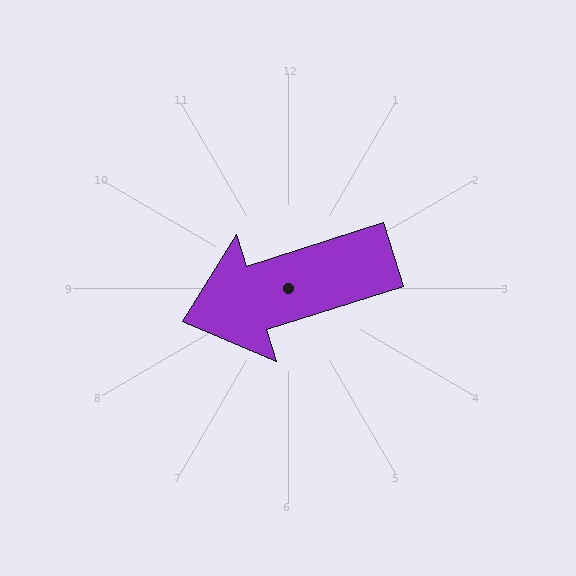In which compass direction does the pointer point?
West.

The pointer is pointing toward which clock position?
Roughly 8 o'clock.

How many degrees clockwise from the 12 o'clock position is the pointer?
Approximately 252 degrees.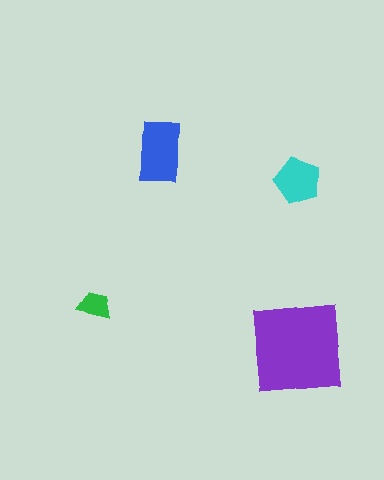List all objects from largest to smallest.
The purple square, the blue rectangle, the cyan pentagon, the green trapezoid.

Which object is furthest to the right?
The purple square is rightmost.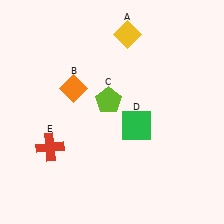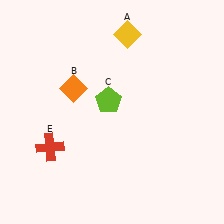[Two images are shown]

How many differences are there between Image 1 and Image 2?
There is 1 difference between the two images.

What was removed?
The green square (D) was removed in Image 2.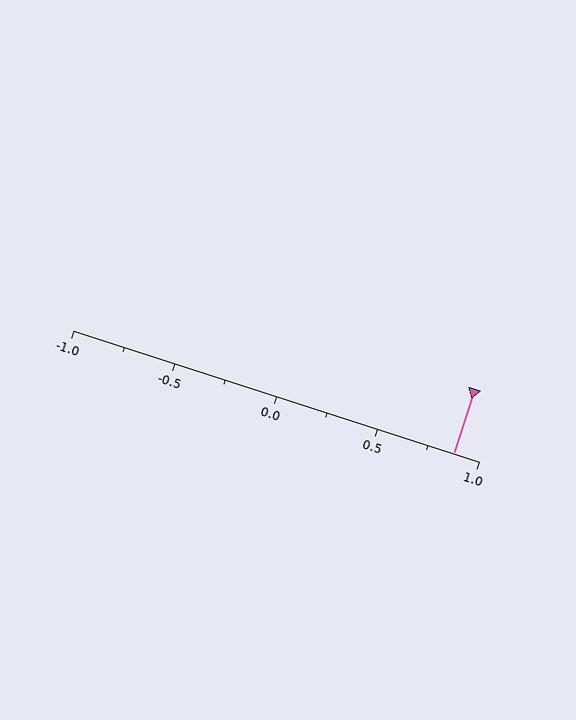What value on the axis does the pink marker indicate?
The marker indicates approximately 0.88.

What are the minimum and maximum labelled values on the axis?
The axis runs from -1.0 to 1.0.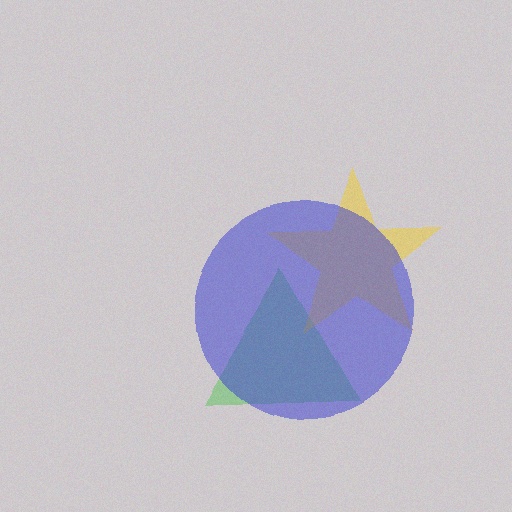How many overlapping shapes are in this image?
There are 3 overlapping shapes in the image.